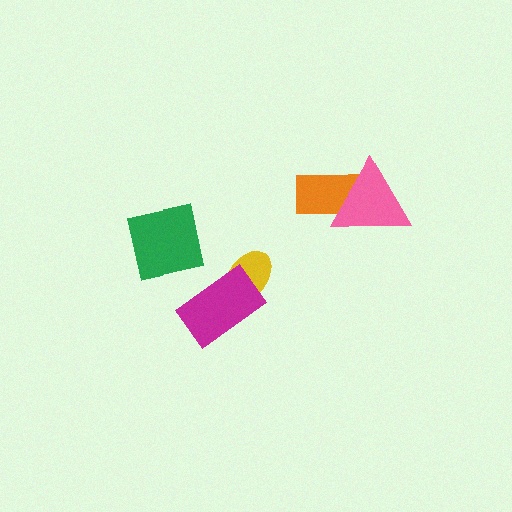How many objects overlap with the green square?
0 objects overlap with the green square.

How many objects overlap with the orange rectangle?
1 object overlaps with the orange rectangle.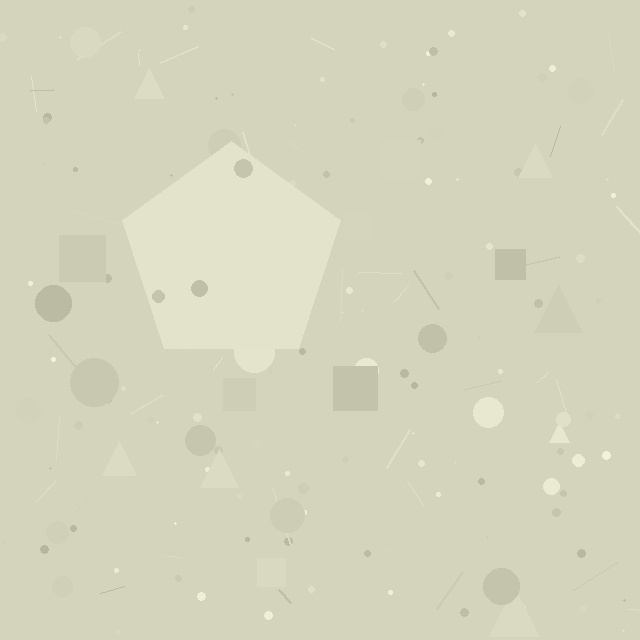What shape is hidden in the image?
A pentagon is hidden in the image.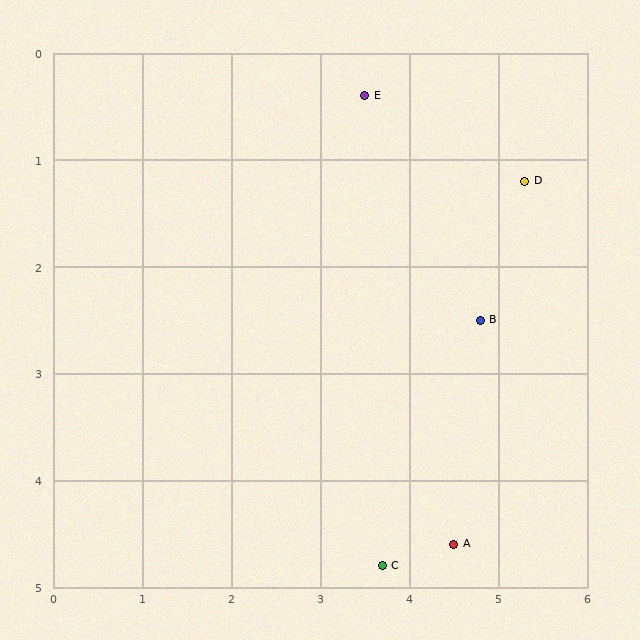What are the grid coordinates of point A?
Point A is at approximately (4.5, 4.6).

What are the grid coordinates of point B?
Point B is at approximately (4.8, 2.5).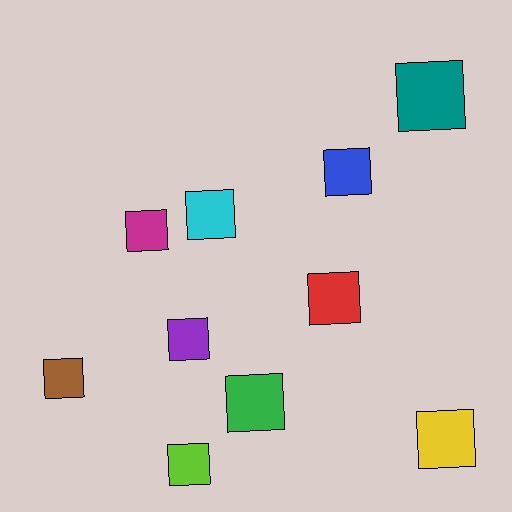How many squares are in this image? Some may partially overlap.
There are 10 squares.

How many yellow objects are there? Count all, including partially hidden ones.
There is 1 yellow object.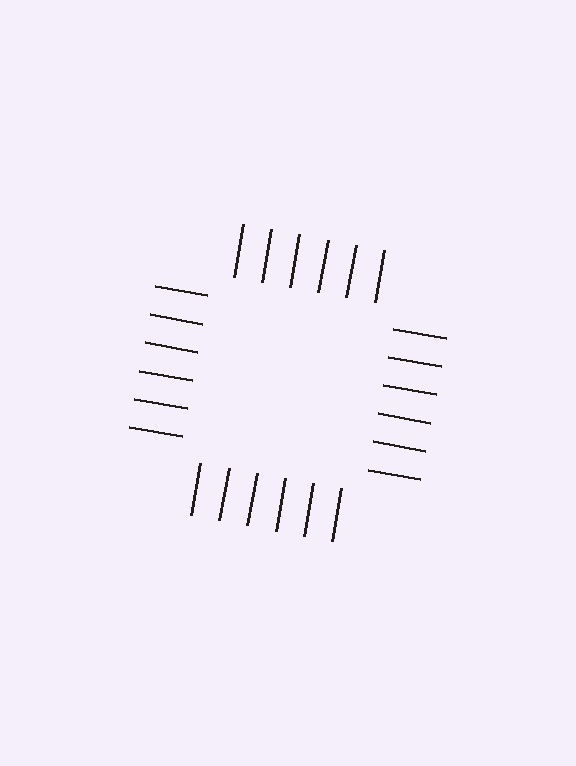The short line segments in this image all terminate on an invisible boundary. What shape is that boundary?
An illusory square — the line segments terminate on its edges but no continuous stroke is drawn.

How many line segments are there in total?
24 — 6 along each of the 4 edges.